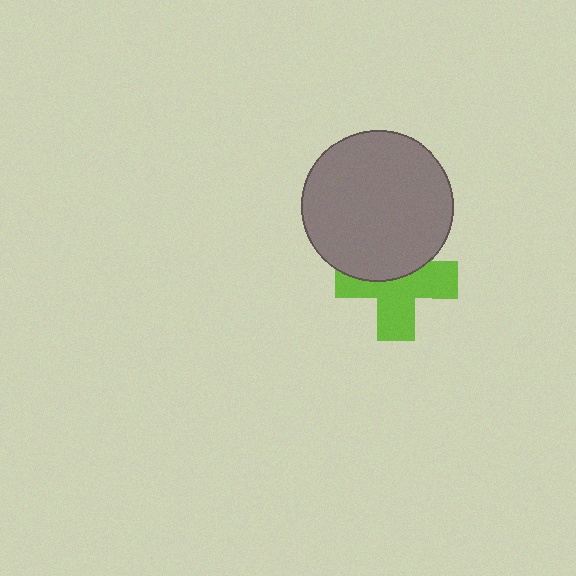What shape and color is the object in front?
The object in front is a gray circle.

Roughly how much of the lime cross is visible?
About half of it is visible (roughly 59%).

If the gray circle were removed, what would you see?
You would see the complete lime cross.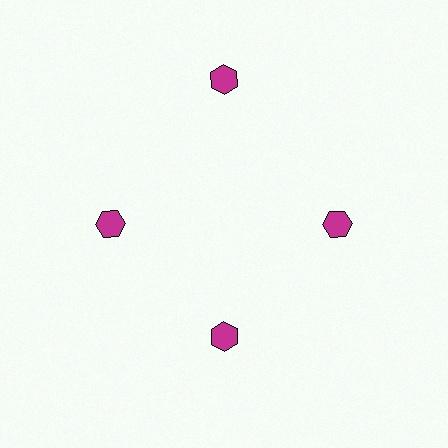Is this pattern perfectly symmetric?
No. The 4 magenta hexagons are arranged in a ring, but one element near the 12 o'clock position is pushed outward from the center, breaking the 4-fold rotational symmetry.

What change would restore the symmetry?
The symmetry would be restored by moving it inward, back onto the ring so that all 4 hexagons sit at equal angles and equal distance from the center.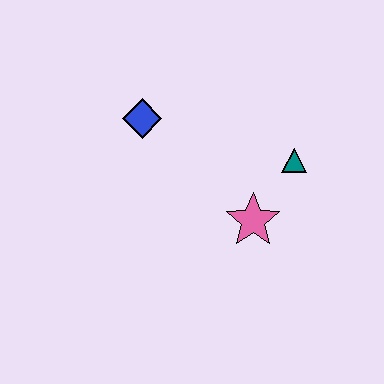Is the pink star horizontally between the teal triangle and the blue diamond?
Yes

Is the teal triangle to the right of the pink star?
Yes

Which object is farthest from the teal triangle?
The blue diamond is farthest from the teal triangle.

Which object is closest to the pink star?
The teal triangle is closest to the pink star.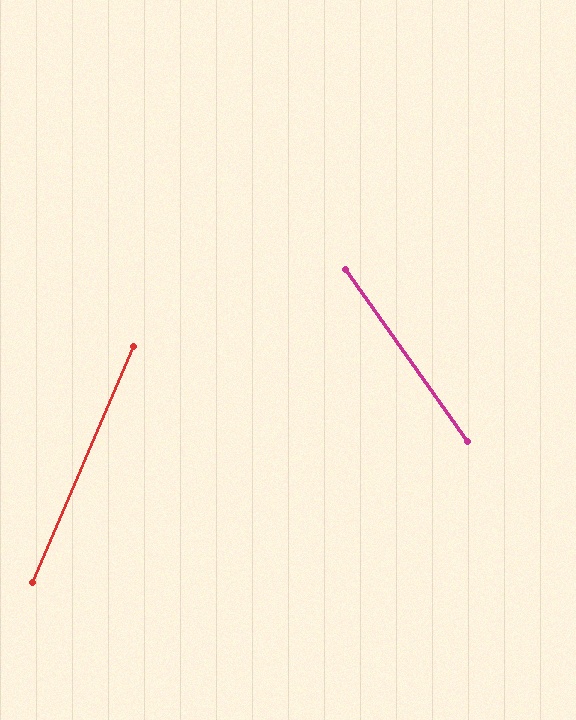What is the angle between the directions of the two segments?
Approximately 59 degrees.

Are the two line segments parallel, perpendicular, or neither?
Neither parallel nor perpendicular — they differ by about 59°.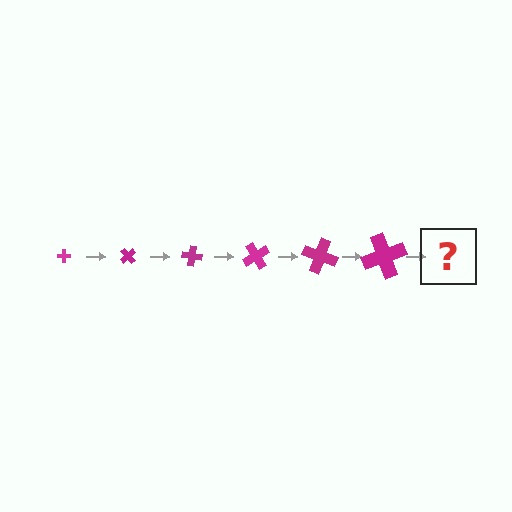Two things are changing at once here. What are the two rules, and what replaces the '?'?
The two rules are that the cross grows larger each step and it rotates 50 degrees each step. The '?' should be a cross, larger than the previous one and rotated 300 degrees from the start.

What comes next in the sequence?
The next element should be a cross, larger than the previous one and rotated 300 degrees from the start.